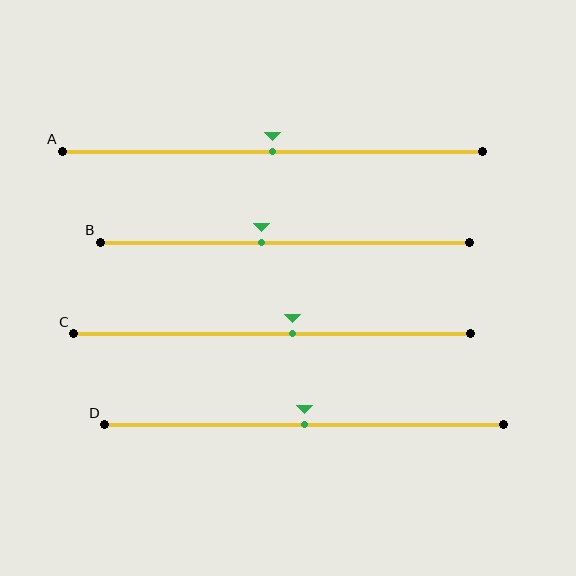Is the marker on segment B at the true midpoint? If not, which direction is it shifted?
No, the marker on segment B is shifted to the left by about 6% of the segment length.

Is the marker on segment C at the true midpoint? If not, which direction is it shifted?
No, the marker on segment C is shifted to the right by about 5% of the segment length.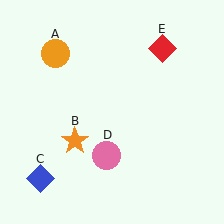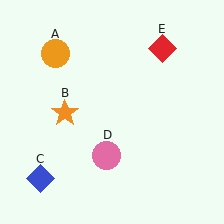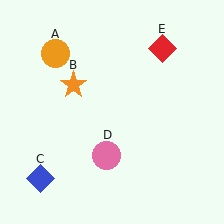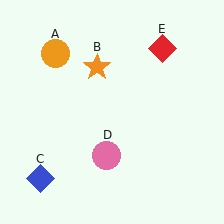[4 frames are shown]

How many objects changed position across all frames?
1 object changed position: orange star (object B).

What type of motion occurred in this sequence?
The orange star (object B) rotated clockwise around the center of the scene.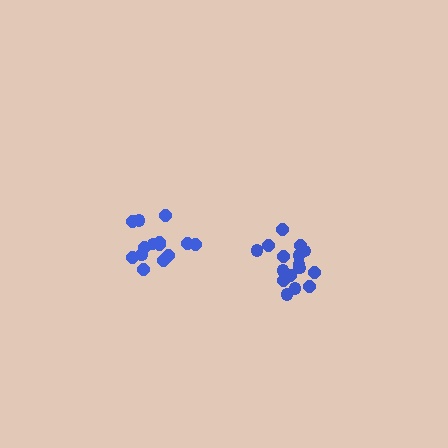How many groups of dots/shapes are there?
There are 2 groups.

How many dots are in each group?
Group 1: 14 dots, Group 2: 16 dots (30 total).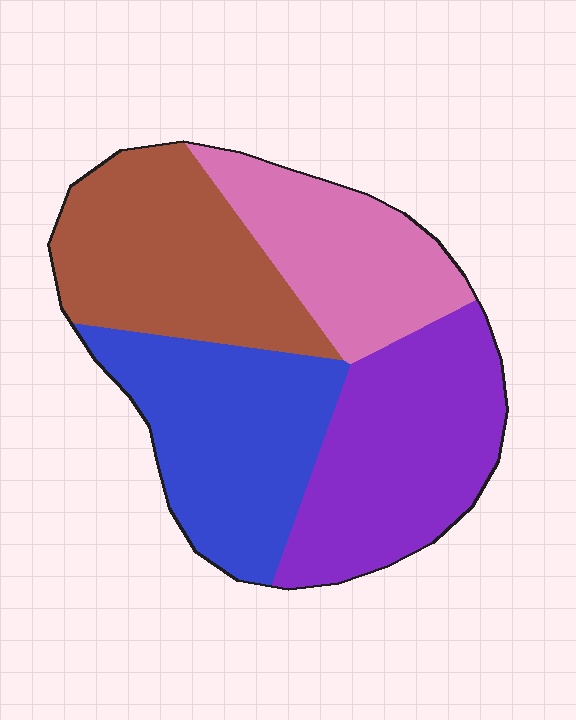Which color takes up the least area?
Pink, at roughly 20%.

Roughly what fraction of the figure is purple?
Purple covers 28% of the figure.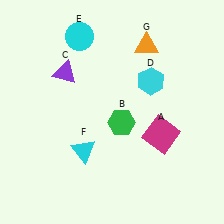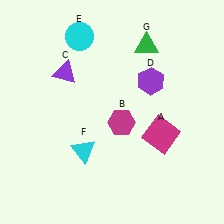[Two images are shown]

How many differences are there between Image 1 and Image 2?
There are 3 differences between the two images.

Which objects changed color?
B changed from green to magenta. D changed from cyan to purple. G changed from orange to green.